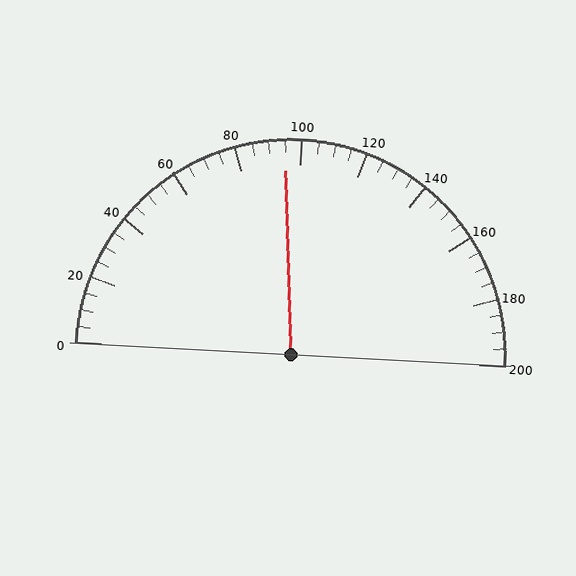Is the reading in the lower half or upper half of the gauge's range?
The reading is in the lower half of the range (0 to 200).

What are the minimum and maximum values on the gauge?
The gauge ranges from 0 to 200.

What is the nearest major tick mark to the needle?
The nearest major tick mark is 100.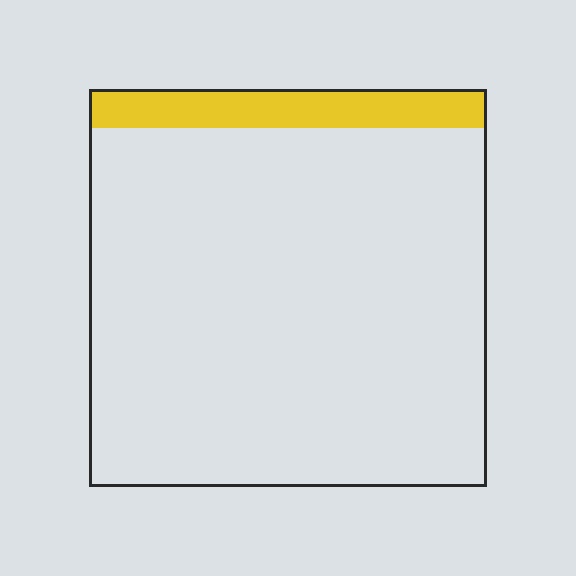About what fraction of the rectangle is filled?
About one tenth (1/10).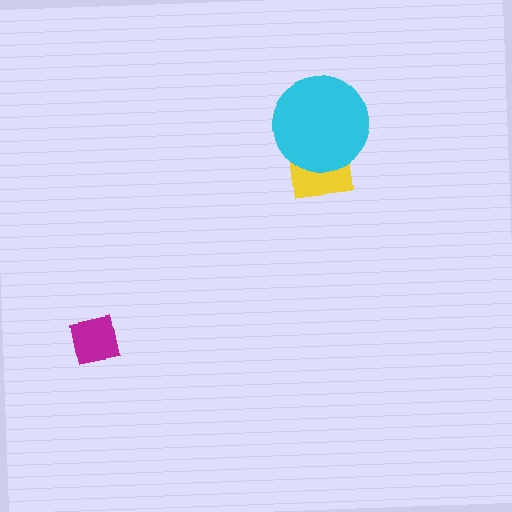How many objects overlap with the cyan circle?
1 object overlaps with the cyan circle.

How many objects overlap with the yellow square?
1 object overlaps with the yellow square.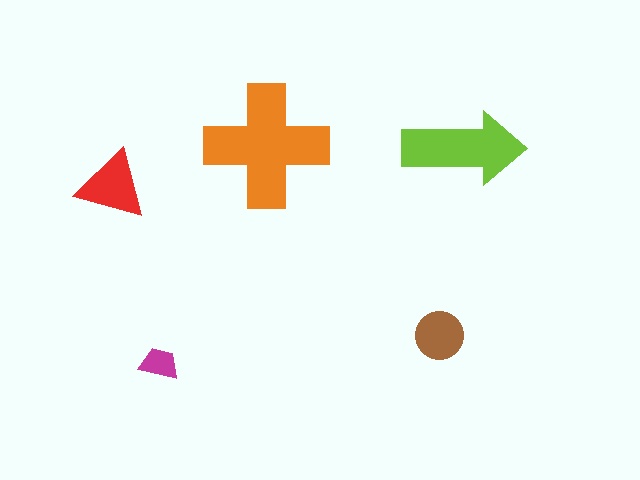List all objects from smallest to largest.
The magenta trapezoid, the brown circle, the red triangle, the lime arrow, the orange cross.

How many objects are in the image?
There are 5 objects in the image.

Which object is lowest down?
The magenta trapezoid is bottommost.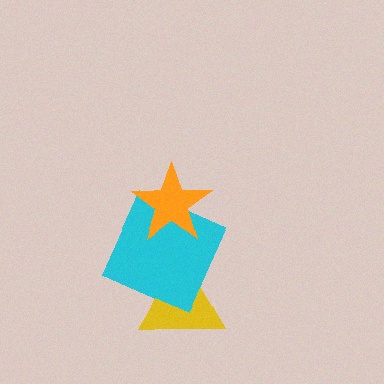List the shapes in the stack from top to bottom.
From top to bottom: the orange star, the cyan square, the yellow triangle.